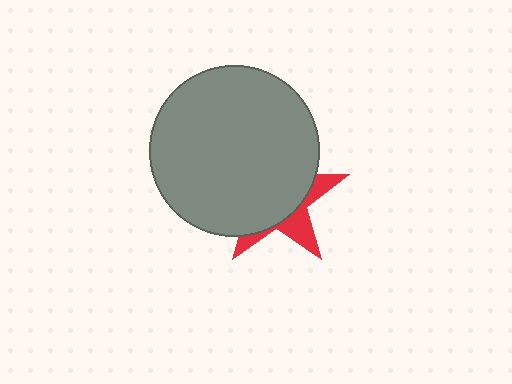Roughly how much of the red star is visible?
A small part of it is visible (roughly 30%).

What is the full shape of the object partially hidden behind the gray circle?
The partially hidden object is a red star.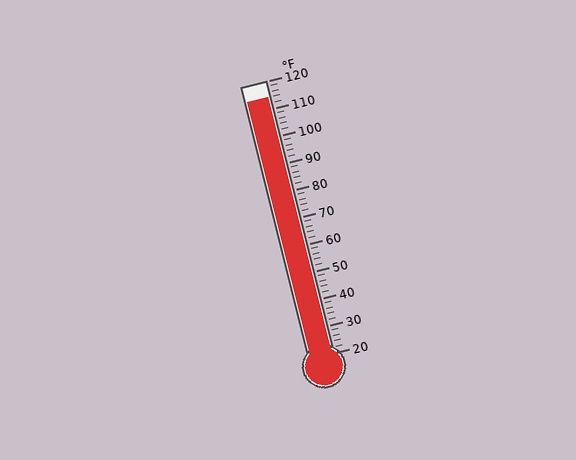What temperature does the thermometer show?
The thermometer shows approximately 114°F.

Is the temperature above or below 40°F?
The temperature is above 40°F.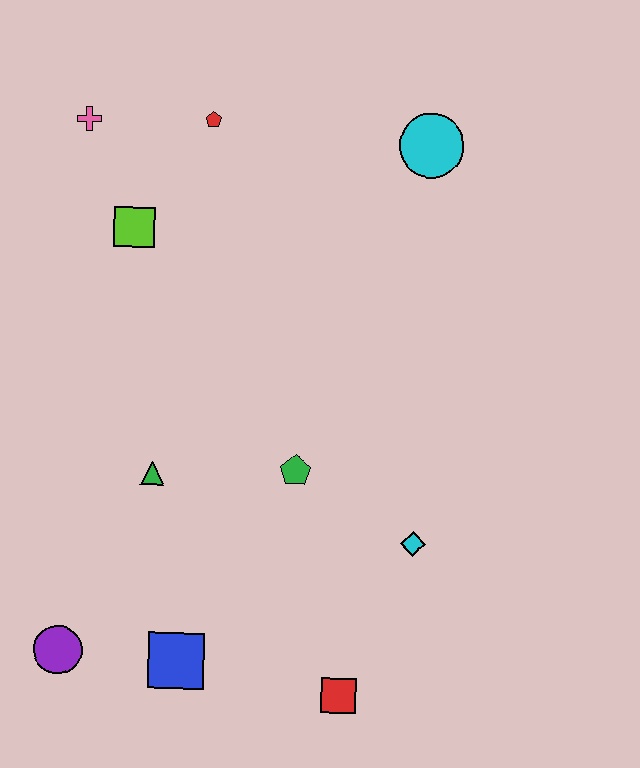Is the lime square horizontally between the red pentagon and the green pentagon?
No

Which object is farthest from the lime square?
The red square is farthest from the lime square.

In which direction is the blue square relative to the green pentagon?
The blue square is below the green pentagon.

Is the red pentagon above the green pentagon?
Yes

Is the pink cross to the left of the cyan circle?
Yes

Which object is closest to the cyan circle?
The red pentagon is closest to the cyan circle.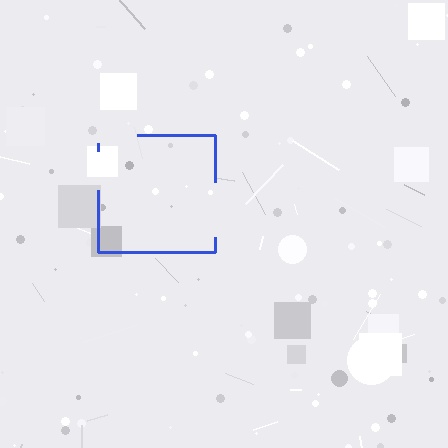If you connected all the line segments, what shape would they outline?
They would outline a square.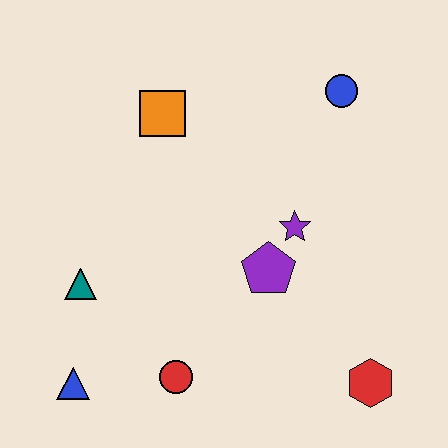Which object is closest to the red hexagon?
The purple pentagon is closest to the red hexagon.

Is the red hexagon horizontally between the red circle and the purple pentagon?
No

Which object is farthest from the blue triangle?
The blue circle is farthest from the blue triangle.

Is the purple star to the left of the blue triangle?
No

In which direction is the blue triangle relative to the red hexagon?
The blue triangle is to the left of the red hexagon.